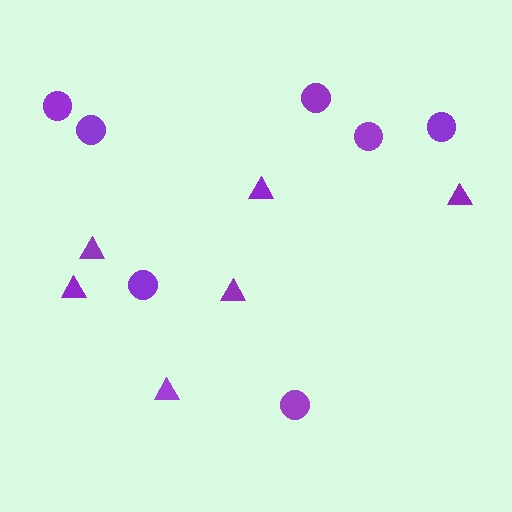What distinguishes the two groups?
There are 2 groups: one group of circles (7) and one group of triangles (6).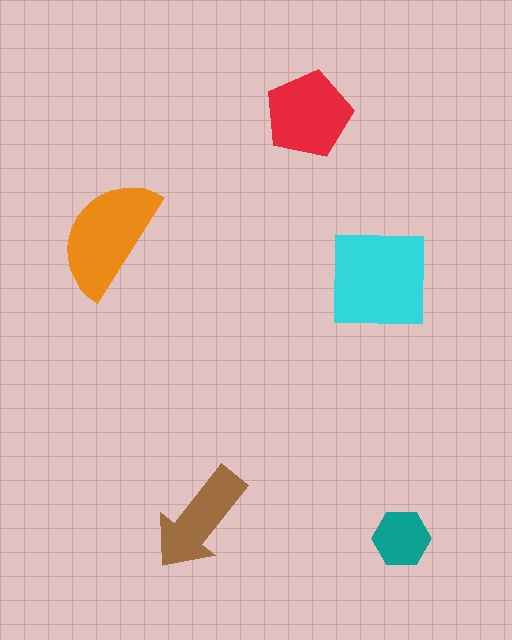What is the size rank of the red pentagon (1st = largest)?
3rd.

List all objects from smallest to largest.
The teal hexagon, the brown arrow, the red pentagon, the orange semicircle, the cyan square.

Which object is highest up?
The red pentagon is topmost.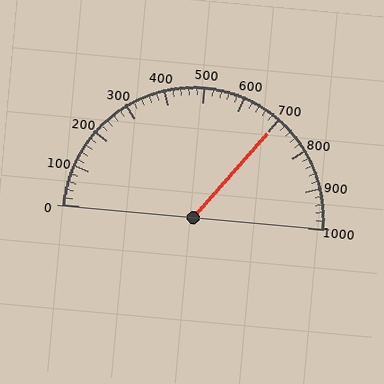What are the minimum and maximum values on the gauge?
The gauge ranges from 0 to 1000.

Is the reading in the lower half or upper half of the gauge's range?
The reading is in the upper half of the range (0 to 1000).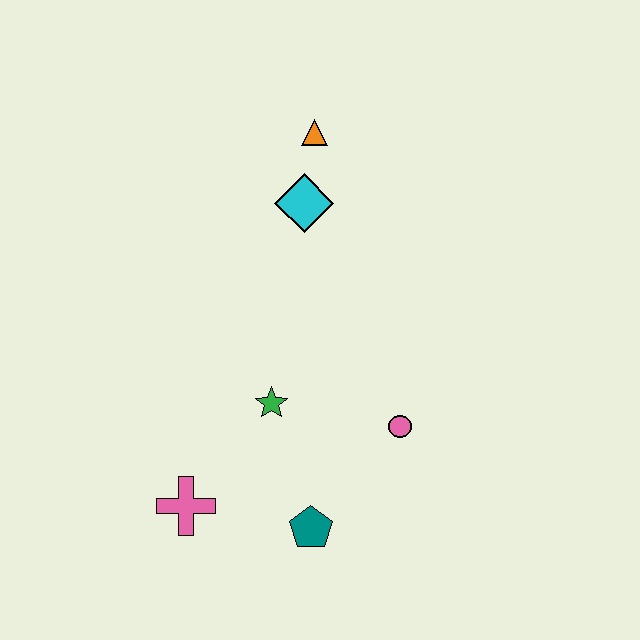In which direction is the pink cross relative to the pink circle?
The pink cross is to the left of the pink circle.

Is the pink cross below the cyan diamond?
Yes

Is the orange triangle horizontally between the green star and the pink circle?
Yes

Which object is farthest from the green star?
The orange triangle is farthest from the green star.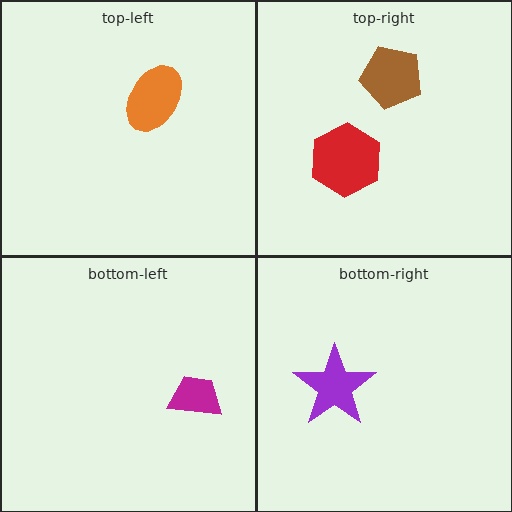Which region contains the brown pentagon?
The top-right region.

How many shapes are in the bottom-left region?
1.